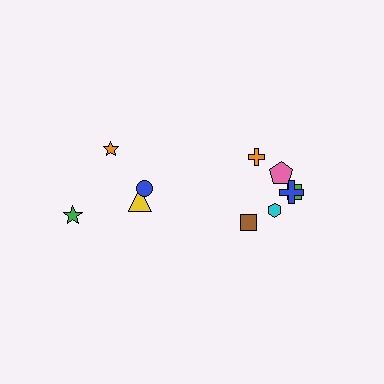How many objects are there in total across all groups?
There are 10 objects.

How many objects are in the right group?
There are 6 objects.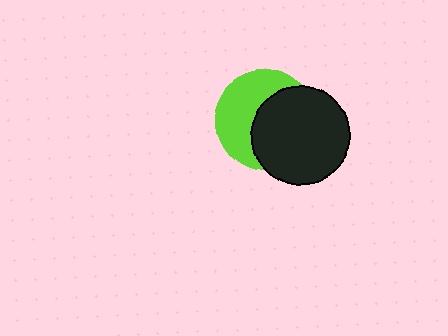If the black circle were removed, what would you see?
You would see the complete lime circle.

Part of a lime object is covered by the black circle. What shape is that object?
It is a circle.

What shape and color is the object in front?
The object in front is a black circle.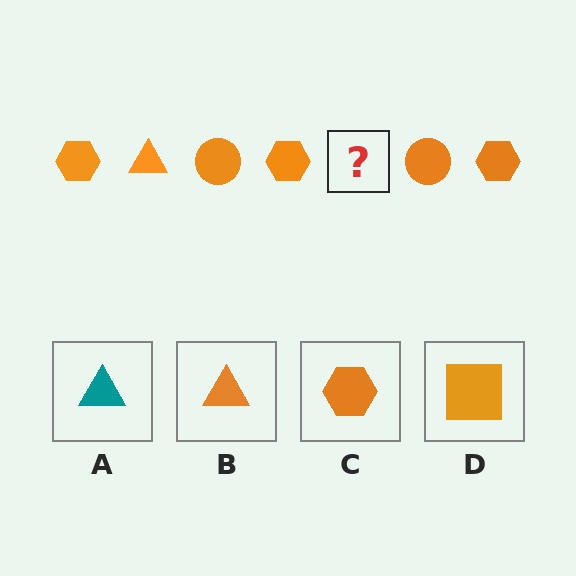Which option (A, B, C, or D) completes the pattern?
B.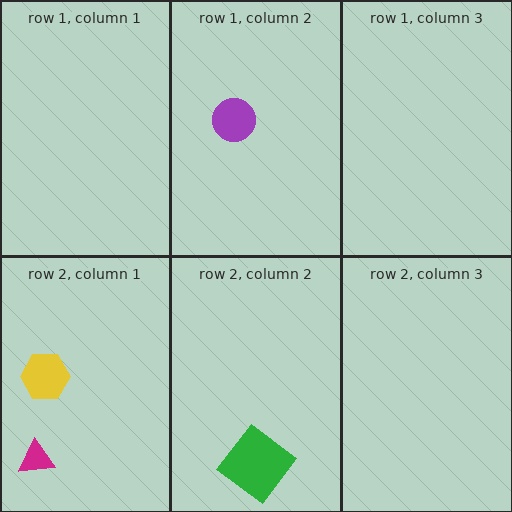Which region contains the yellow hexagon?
The row 2, column 1 region.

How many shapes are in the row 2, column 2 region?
1.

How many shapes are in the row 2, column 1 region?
2.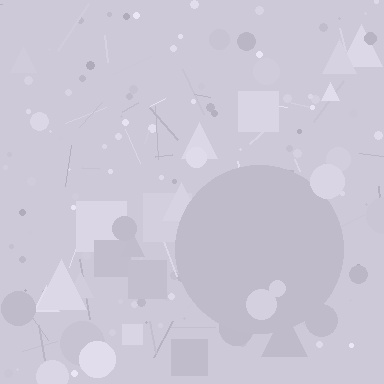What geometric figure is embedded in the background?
A circle is embedded in the background.